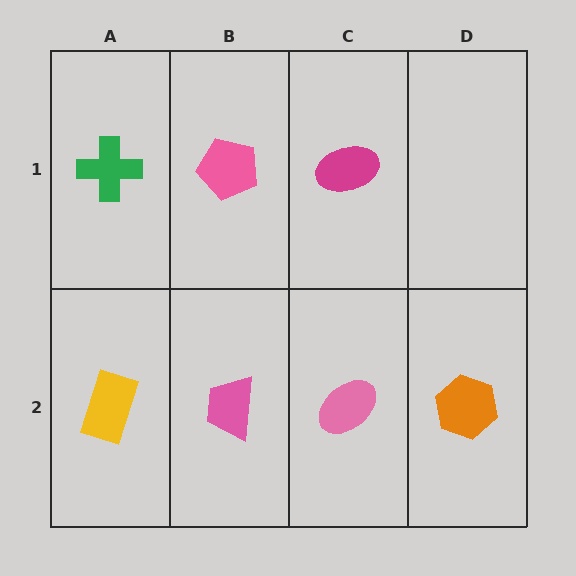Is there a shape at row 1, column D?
No, that cell is empty.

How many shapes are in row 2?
4 shapes.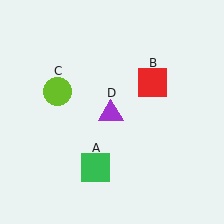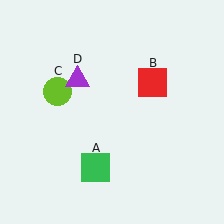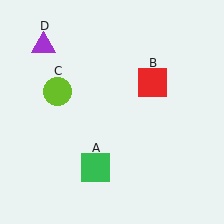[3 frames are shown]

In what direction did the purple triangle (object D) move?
The purple triangle (object D) moved up and to the left.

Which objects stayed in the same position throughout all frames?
Green square (object A) and red square (object B) and lime circle (object C) remained stationary.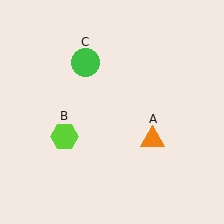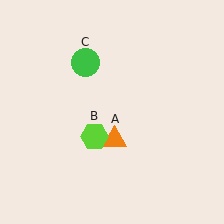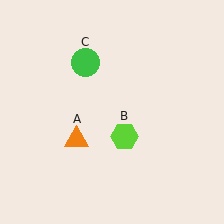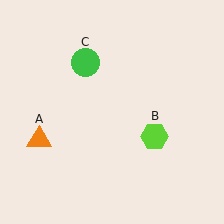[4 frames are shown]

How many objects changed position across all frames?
2 objects changed position: orange triangle (object A), lime hexagon (object B).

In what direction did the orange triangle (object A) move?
The orange triangle (object A) moved left.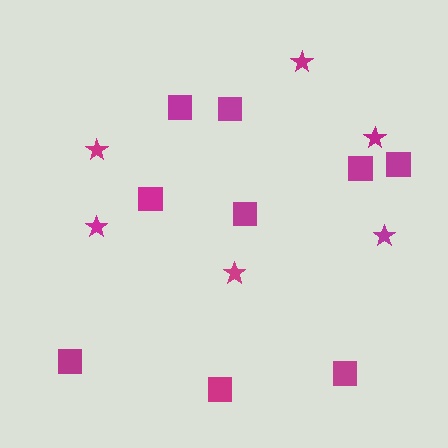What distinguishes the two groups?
There are 2 groups: one group of squares (9) and one group of stars (6).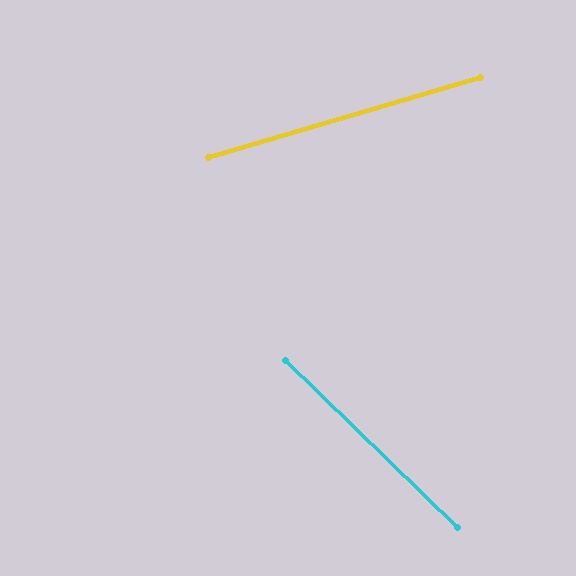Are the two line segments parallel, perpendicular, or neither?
Neither parallel nor perpendicular — they differ by about 61°.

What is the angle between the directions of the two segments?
Approximately 61 degrees.